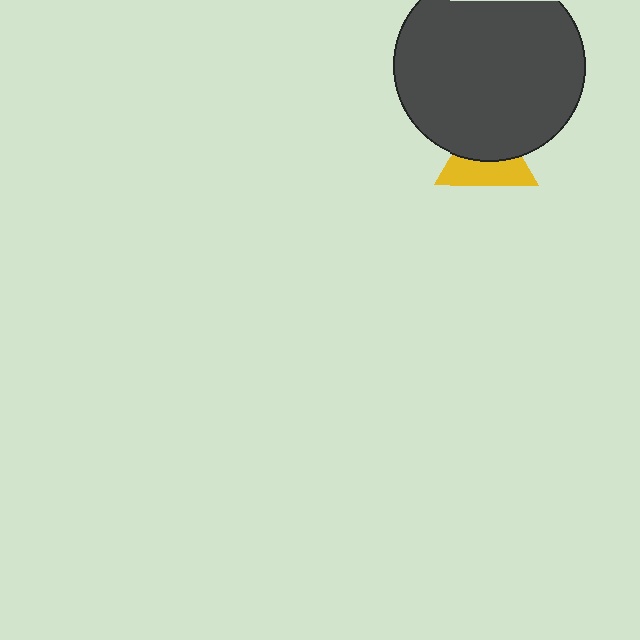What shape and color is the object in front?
The object in front is a dark gray circle.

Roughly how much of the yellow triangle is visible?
About half of it is visible (roughly 50%).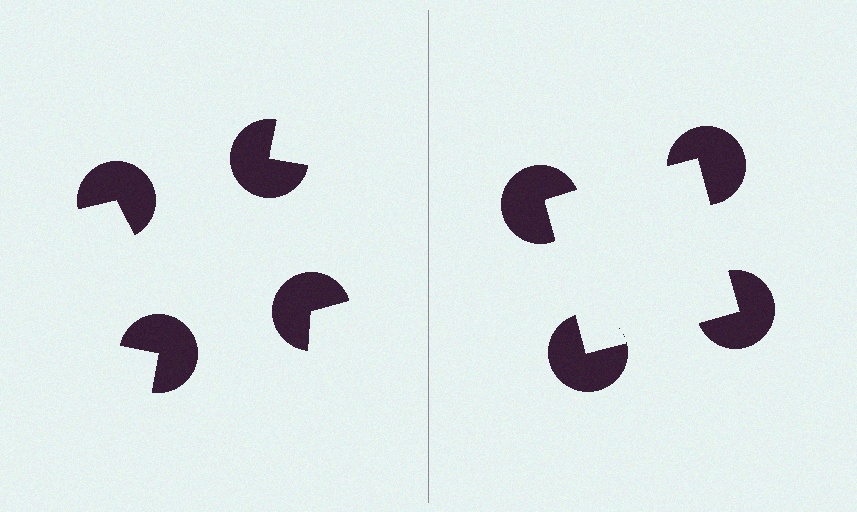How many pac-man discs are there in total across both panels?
8 — 4 on each side.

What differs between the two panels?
The pac-man discs are positioned identically on both sides; only the wedge orientations differ. On the right they align to a square; on the left they are misaligned.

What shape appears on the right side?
An illusory square.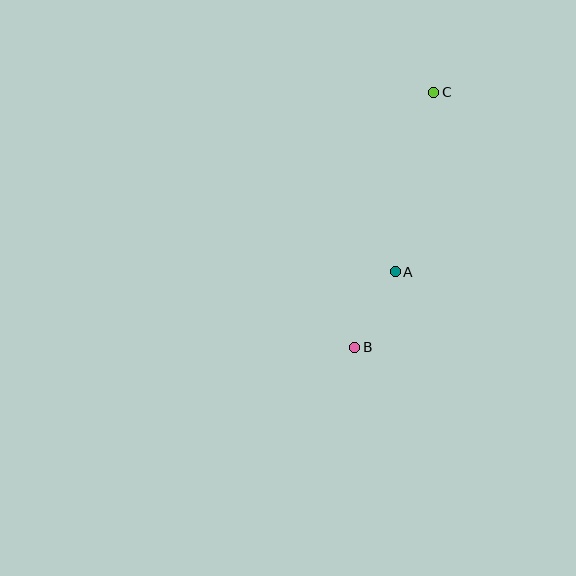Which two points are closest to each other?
Points A and B are closest to each other.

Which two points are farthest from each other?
Points B and C are farthest from each other.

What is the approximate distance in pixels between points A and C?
The distance between A and C is approximately 184 pixels.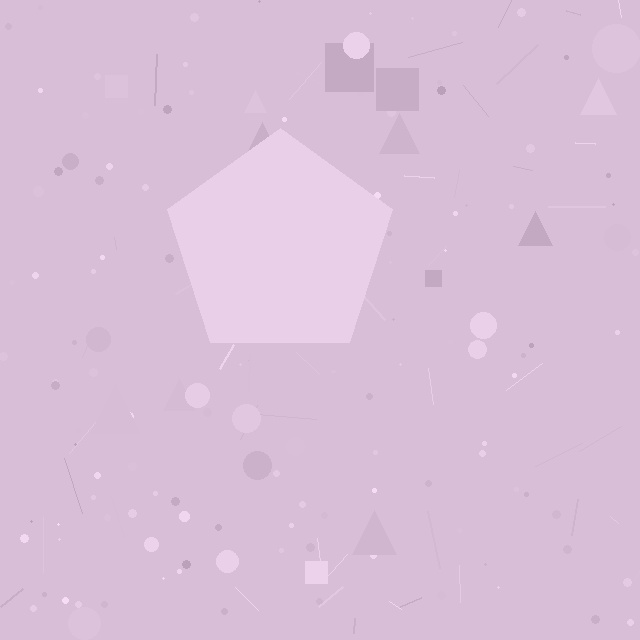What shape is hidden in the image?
A pentagon is hidden in the image.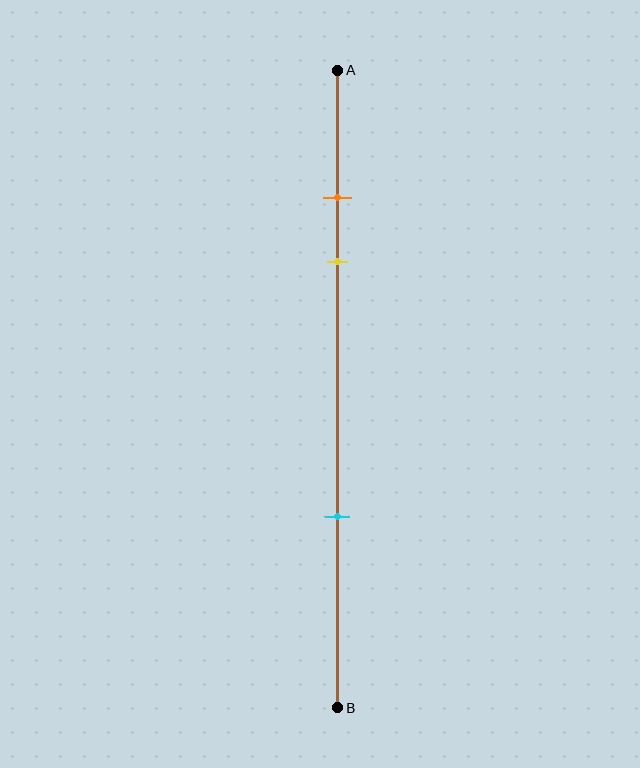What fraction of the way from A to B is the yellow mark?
The yellow mark is approximately 30% (0.3) of the way from A to B.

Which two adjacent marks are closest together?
The orange and yellow marks are the closest adjacent pair.